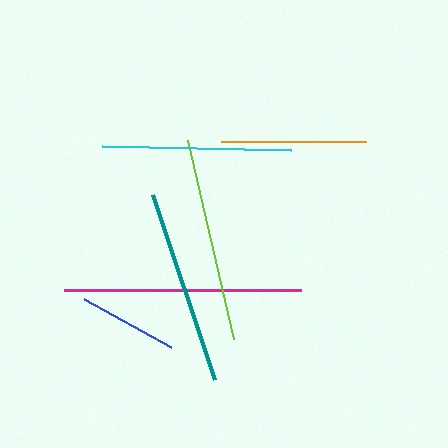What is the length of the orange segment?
The orange segment is approximately 145 pixels long.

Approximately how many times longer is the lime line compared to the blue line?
The lime line is approximately 2.1 times the length of the blue line.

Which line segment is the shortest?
The blue line is the shortest at approximately 99 pixels.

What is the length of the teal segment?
The teal segment is approximately 195 pixels long.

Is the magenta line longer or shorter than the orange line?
The magenta line is longer than the orange line.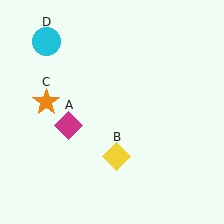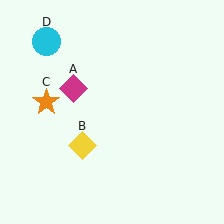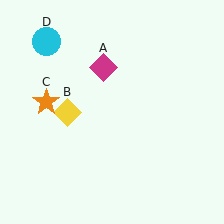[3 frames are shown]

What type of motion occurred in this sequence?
The magenta diamond (object A), yellow diamond (object B) rotated clockwise around the center of the scene.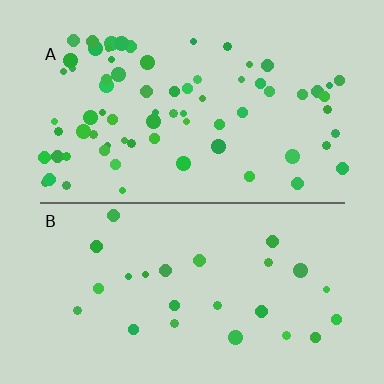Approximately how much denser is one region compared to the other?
Approximately 2.8× — region A over region B.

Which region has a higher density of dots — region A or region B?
A (the top).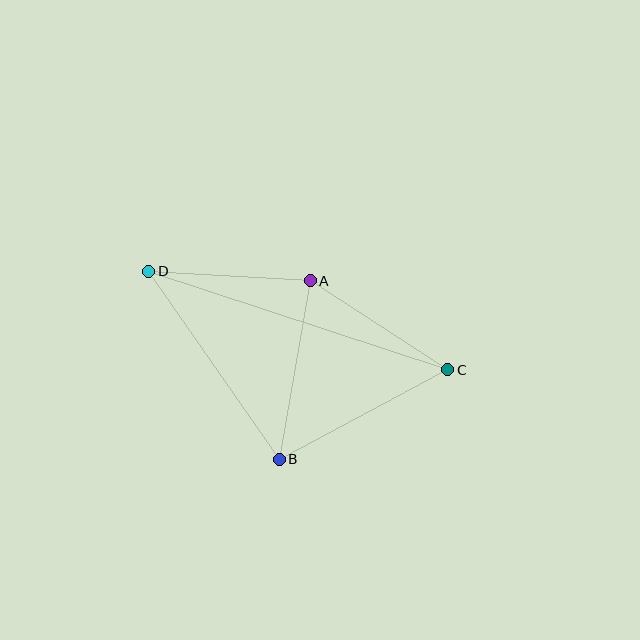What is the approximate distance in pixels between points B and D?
The distance between B and D is approximately 229 pixels.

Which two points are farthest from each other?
Points C and D are farthest from each other.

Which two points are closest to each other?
Points A and D are closest to each other.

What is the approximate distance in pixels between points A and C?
The distance between A and C is approximately 164 pixels.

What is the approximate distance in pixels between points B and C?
The distance between B and C is approximately 191 pixels.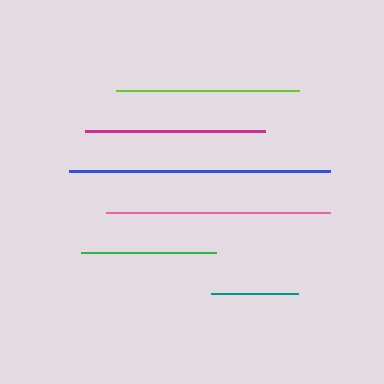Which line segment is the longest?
The blue line is the longest at approximately 262 pixels.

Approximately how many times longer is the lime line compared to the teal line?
The lime line is approximately 2.1 times the length of the teal line.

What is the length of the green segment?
The green segment is approximately 135 pixels long.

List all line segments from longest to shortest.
From longest to shortest: blue, pink, lime, magenta, green, teal.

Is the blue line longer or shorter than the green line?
The blue line is longer than the green line.